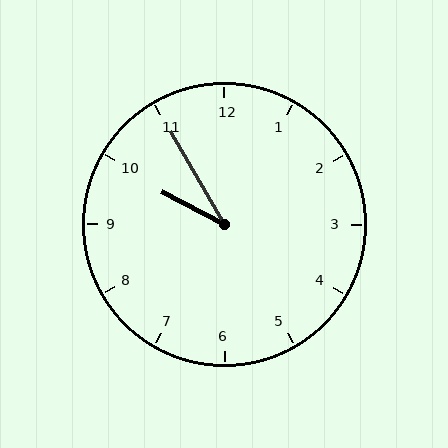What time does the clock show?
9:55.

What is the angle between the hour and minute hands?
Approximately 32 degrees.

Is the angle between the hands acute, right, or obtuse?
It is acute.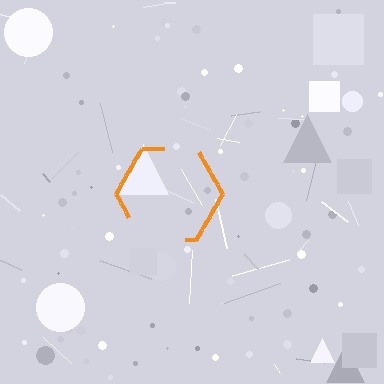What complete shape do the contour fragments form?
The contour fragments form a hexagon.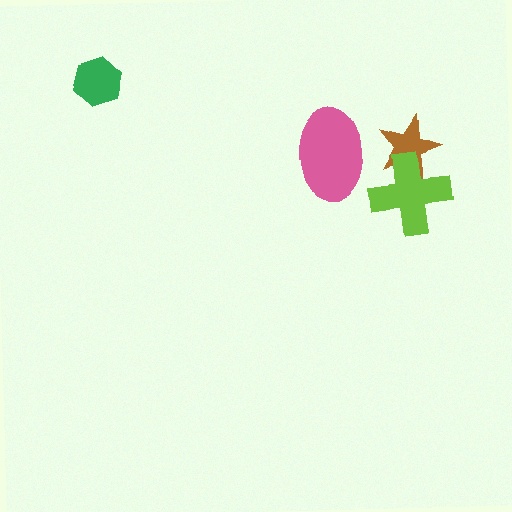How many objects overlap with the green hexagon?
0 objects overlap with the green hexagon.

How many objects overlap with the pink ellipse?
0 objects overlap with the pink ellipse.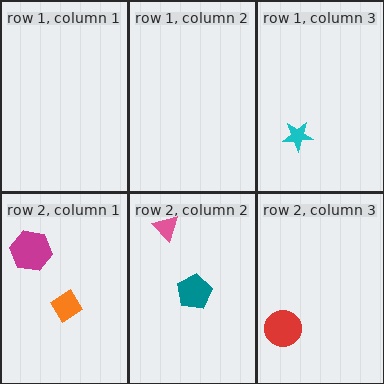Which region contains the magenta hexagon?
The row 2, column 1 region.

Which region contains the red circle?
The row 2, column 3 region.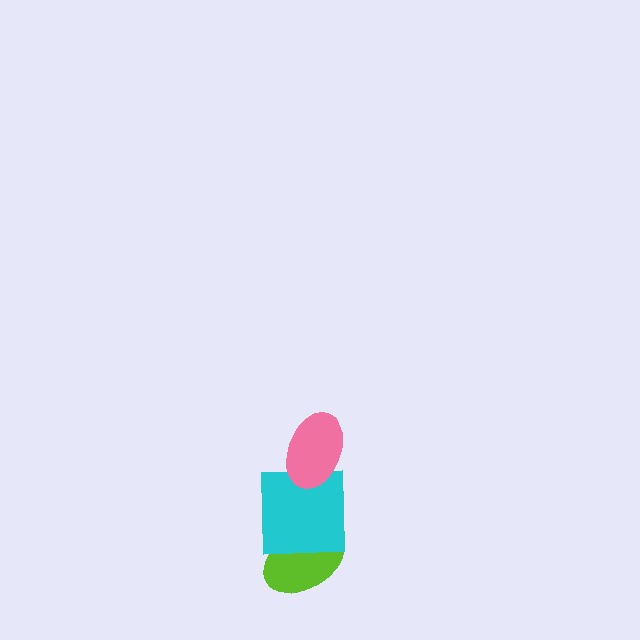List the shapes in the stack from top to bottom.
From top to bottom: the pink ellipse, the cyan square, the lime ellipse.